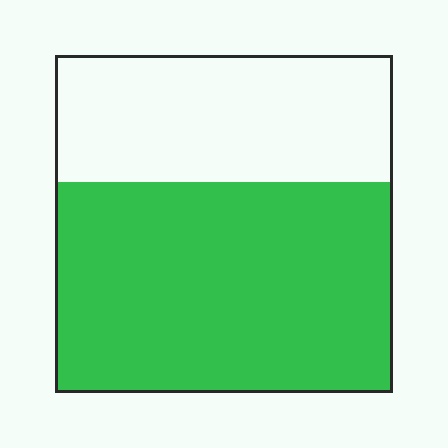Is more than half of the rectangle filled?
Yes.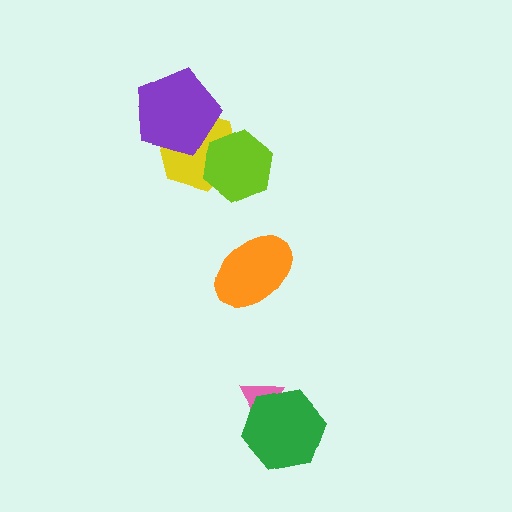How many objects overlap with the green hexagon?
1 object overlaps with the green hexagon.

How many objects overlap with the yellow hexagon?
2 objects overlap with the yellow hexagon.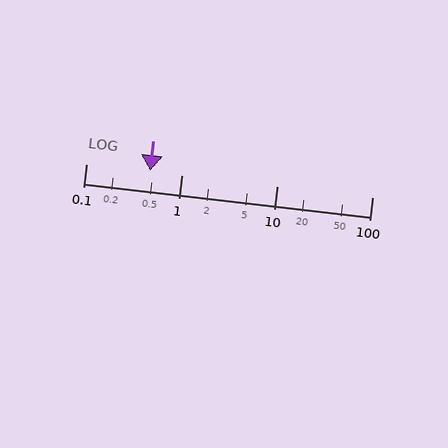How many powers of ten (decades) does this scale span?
The scale spans 3 decades, from 0.1 to 100.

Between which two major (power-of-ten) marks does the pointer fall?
The pointer is between 0.1 and 1.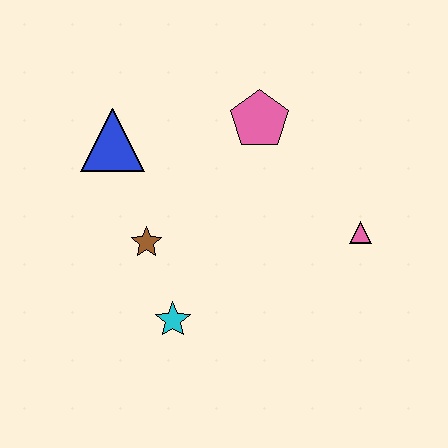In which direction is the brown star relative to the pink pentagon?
The brown star is below the pink pentagon.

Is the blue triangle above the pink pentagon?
No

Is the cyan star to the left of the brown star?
No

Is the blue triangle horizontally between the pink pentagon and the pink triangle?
No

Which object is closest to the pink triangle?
The pink pentagon is closest to the pink triangle.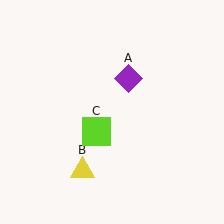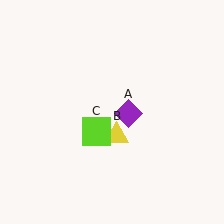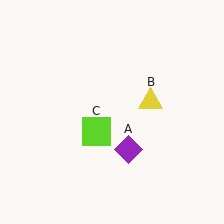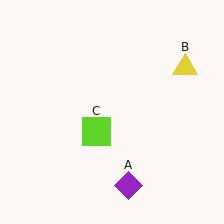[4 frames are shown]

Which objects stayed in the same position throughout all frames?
Lime square (object C) remained stationary.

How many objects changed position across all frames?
2 objects changed position: purple diamond (object A), yellow triangle (object B).